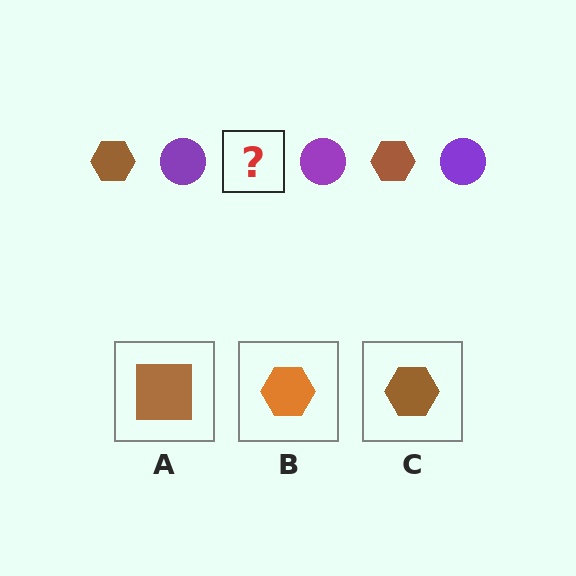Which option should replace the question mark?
Option C.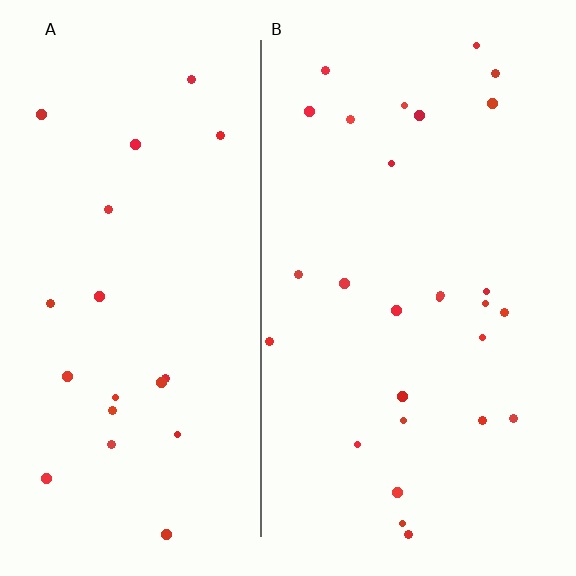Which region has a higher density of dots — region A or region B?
B (the right).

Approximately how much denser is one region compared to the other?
Approximately 1.3× — region B over region A.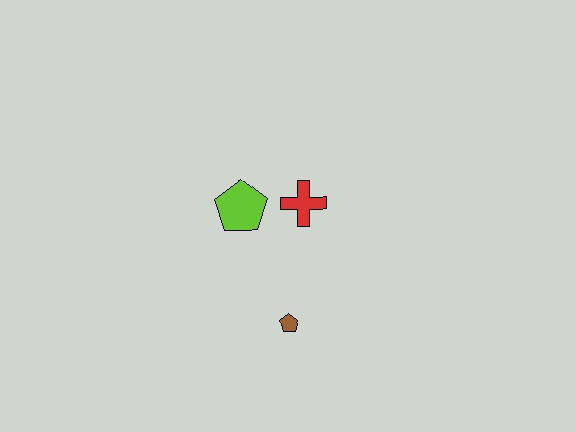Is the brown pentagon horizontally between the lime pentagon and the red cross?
Yes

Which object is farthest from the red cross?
The brown pentagon is farthest from the red cross.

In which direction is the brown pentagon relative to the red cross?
The brown pentagon is below the red cross.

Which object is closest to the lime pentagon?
The red cross is closest to the lime pentagon.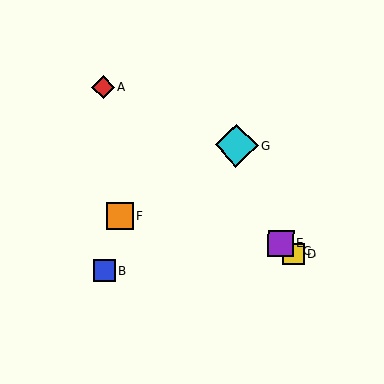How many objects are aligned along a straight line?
4 objects (A, C, D, E) are aligned along a straight line.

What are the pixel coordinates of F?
Object F is at (120, 216).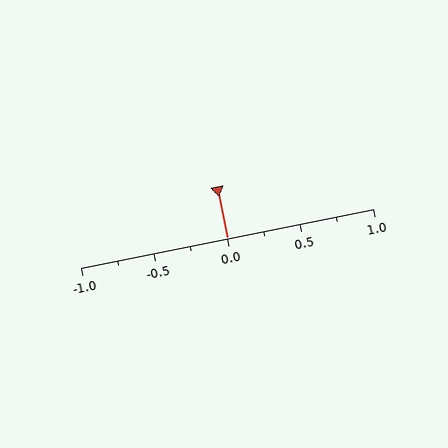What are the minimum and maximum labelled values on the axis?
The axis runs from -1.0 to 1.0.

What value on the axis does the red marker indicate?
The marker indicates approximately 0.